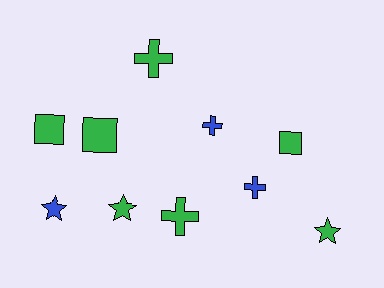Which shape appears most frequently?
Cross, with 4 objects.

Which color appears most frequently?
Green, with 7 objects.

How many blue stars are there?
There is 1 blue star.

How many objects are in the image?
There are 10 objects.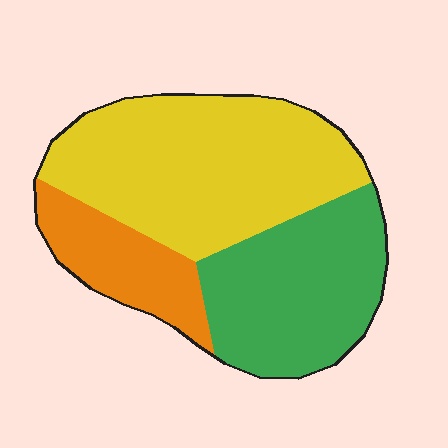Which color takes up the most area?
Yellow, at roughly 50%.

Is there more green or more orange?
Green.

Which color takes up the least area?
Orange, at roughly 15%.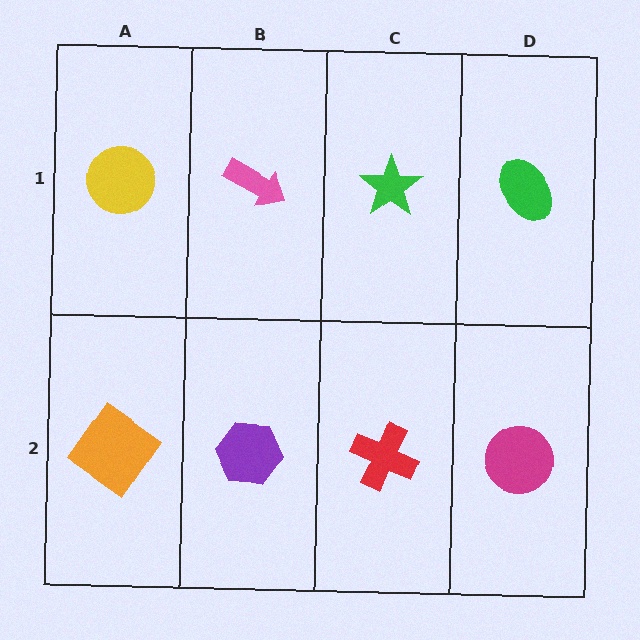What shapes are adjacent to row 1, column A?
An orange diamond (row 2, column A), a pink arrow (row 1, column B).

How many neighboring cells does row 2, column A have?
2.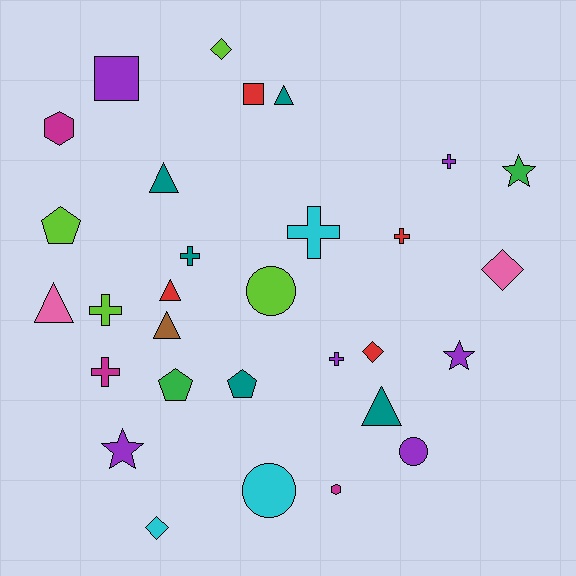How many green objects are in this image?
There are 2 green objects.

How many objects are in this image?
There are 30 objects.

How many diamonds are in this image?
There are 4 diamonds.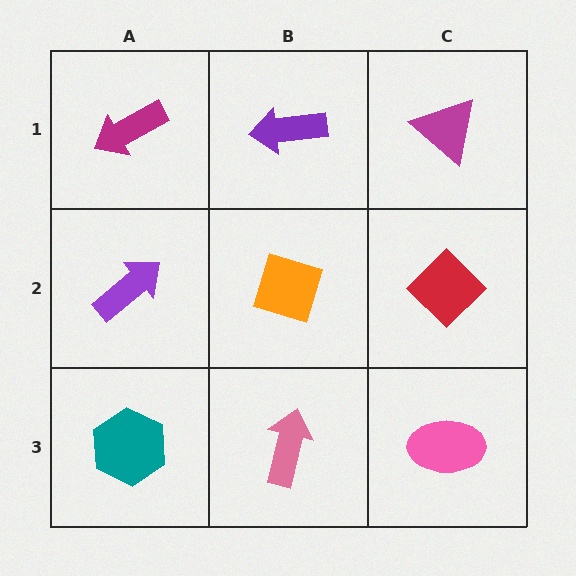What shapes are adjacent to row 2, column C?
A magenta triangle (row 1, column C), a pink ellipse (row 3, column C), an orange diamond (row 2, column B).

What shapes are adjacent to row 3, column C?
A red diamond (row 2, column C), a pink arrow (row 3, column B).